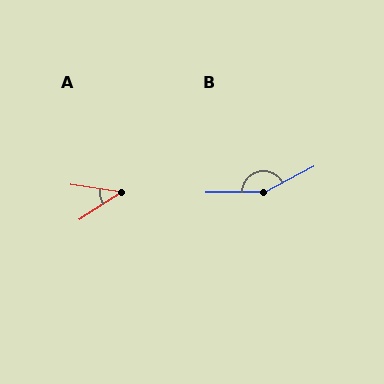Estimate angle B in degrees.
Approximately 153 degrees.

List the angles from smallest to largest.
A (42°), B (153°).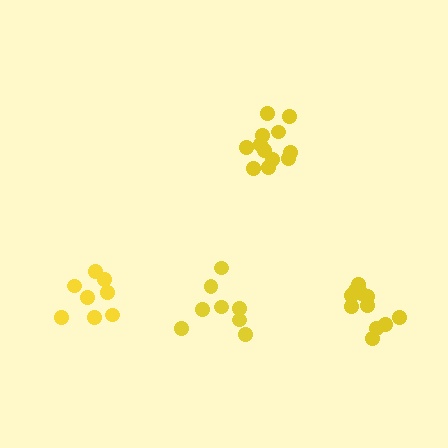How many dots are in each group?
Group 1: 12 dots, Group 2: 8 dots, Group 3: 8 dots, Group 4: 11 dots (39 total).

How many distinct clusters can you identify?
There are 4 distinct clusters.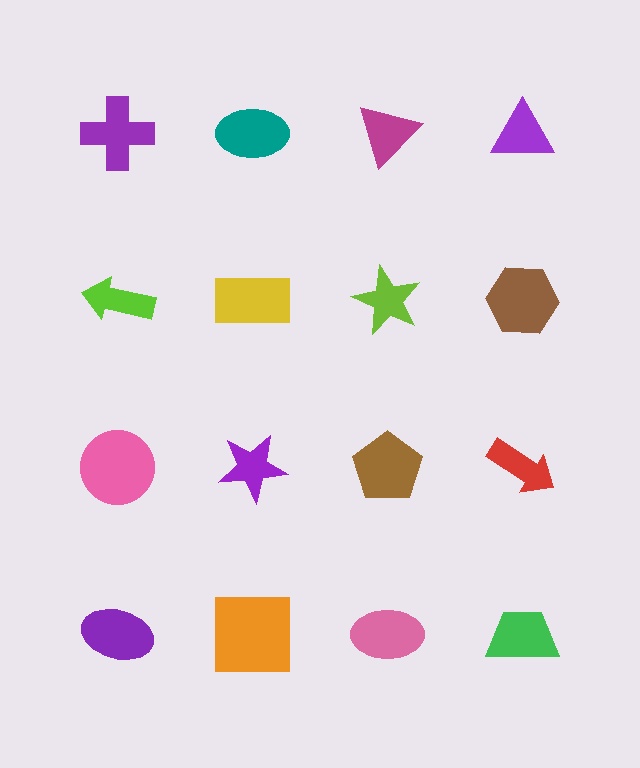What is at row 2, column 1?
A lime arrow.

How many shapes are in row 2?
4 shapes.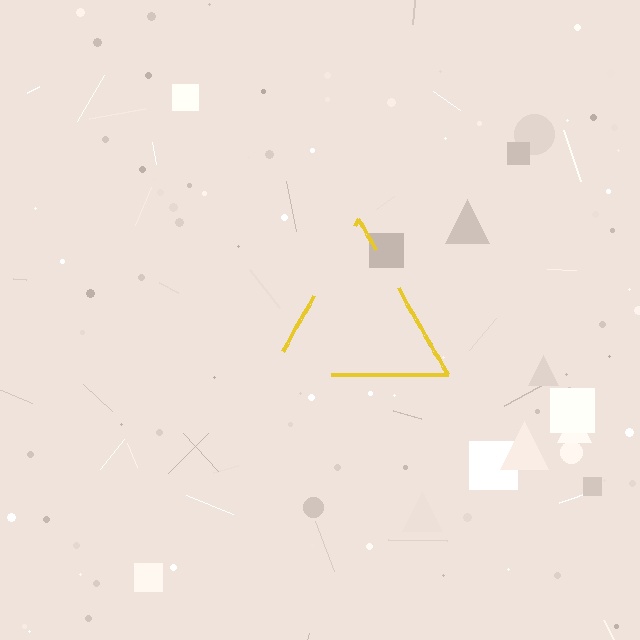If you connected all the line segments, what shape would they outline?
They would outline a triangle.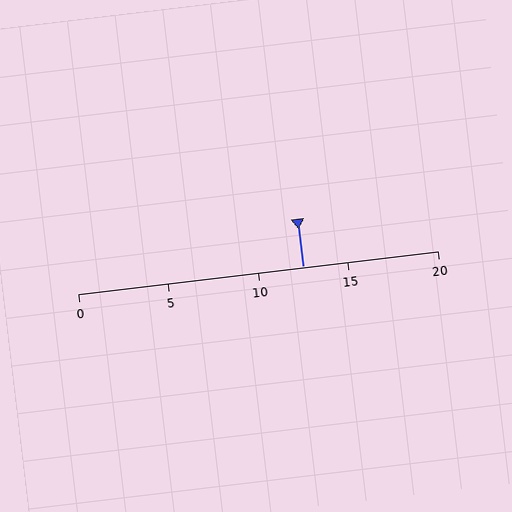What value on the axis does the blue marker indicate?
The marker indicates approximately 12.5.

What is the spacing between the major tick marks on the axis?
The major ticks are spaced 5 apart.